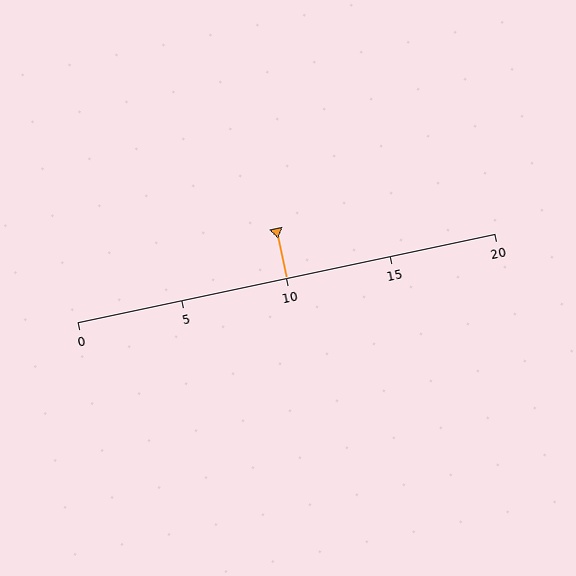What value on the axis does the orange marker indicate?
The marker indicates approximately 10.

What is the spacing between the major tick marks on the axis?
The major ticks are spaced 5 apart.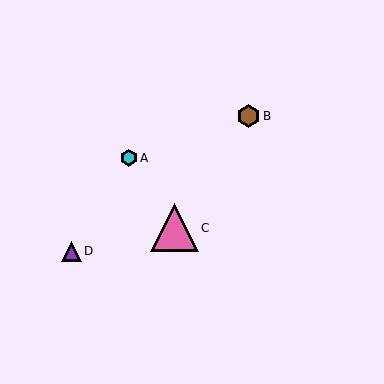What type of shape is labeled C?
Shape C is a pink triangle.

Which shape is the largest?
The pink triangle (labeled C) is the largest.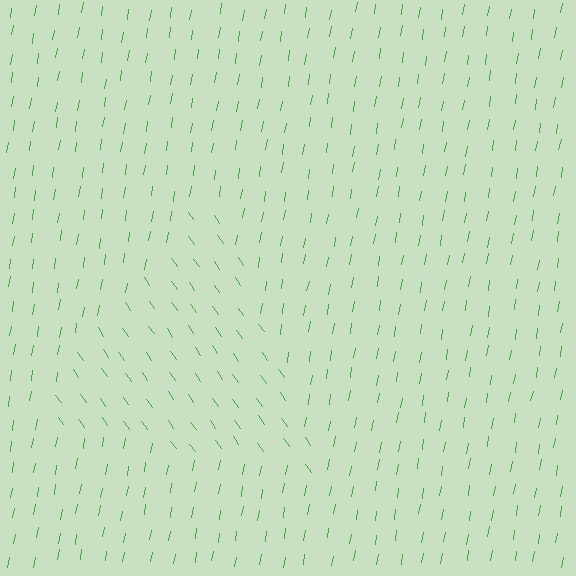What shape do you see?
I see a triangle.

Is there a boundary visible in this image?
Yes, there is a texture boundary formed by a change in line orientation.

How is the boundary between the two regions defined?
The boundary is defined purely by a change in line orientation (approximately 45 degrees difference). All lines are the same color and thickness.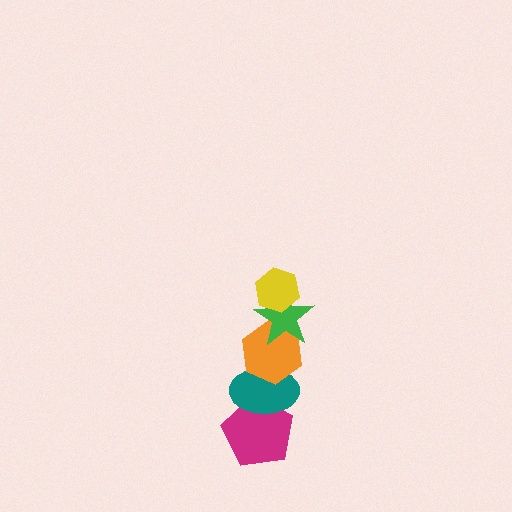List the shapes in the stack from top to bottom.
From top to bottom: the yellow hexagon, the green star, the orange hexagon, the teal ellipse, the magenta pentagon.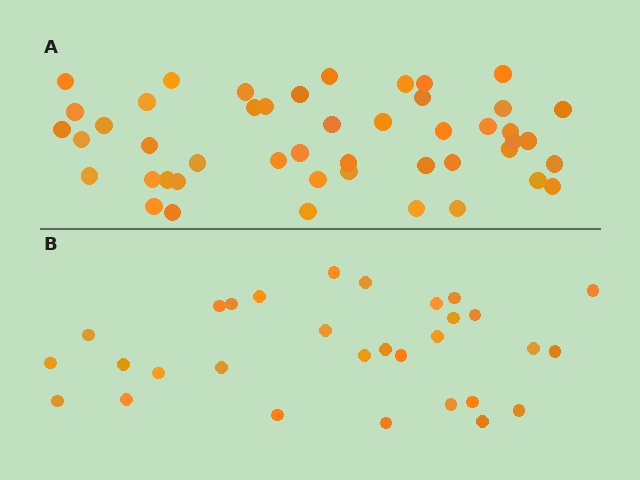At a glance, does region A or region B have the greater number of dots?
Region A (the top region) has more dots.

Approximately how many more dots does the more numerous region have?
Region A has approximately 15 more dots than region B.